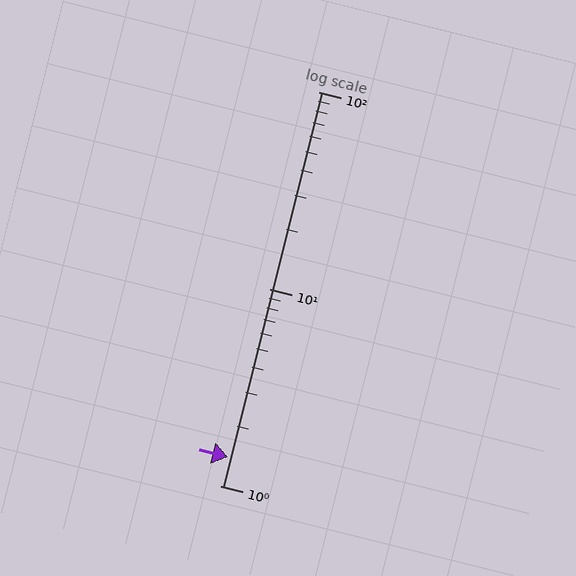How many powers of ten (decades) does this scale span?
The scale spans 2 decades, from 1 to 100.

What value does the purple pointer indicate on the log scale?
The pointer indicates approximately 1.4.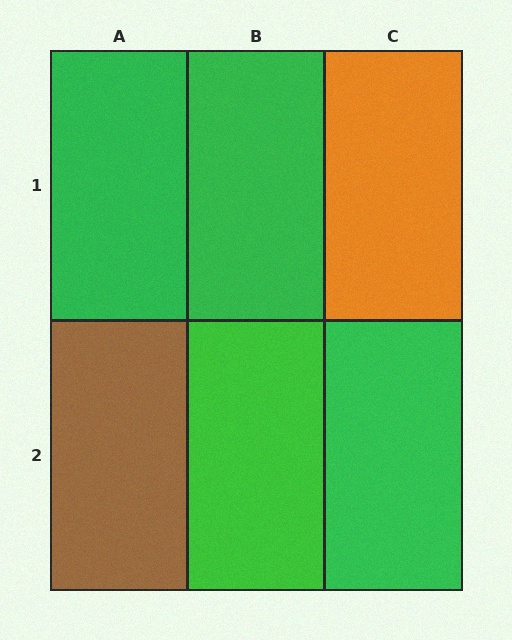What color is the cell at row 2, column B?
Green.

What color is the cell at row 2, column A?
Brown.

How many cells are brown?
1 cell is brown.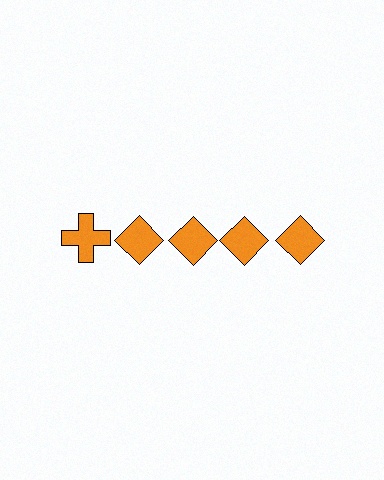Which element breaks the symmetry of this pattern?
The orange cross in the top row, leftmost column breaks the symmetry. All other shapes are orange diamonds.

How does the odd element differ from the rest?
It has a different shape: cross instead of diamond.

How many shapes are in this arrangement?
There are 5 shapes arranged in a grid pattern.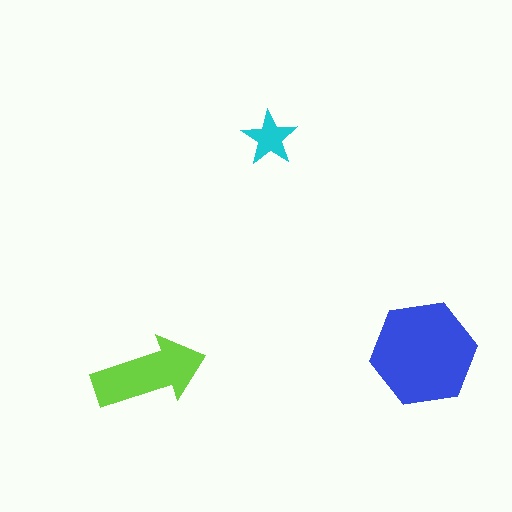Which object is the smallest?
The cyan star.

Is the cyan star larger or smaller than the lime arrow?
Smaller.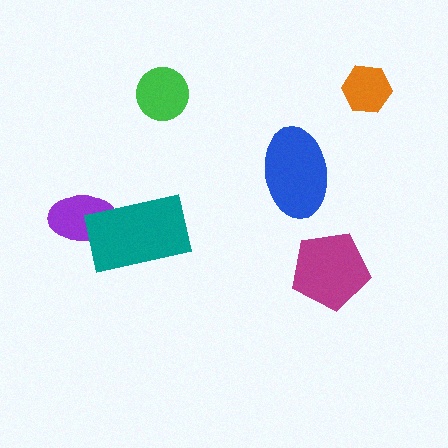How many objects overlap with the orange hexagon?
0 objects overlap with the orange hexagon.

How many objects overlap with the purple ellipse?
1 object overlaps with the purple ellipse.